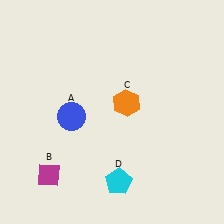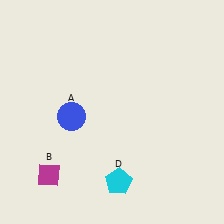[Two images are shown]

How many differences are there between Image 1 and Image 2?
There is 1 difference between the two images.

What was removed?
The orange hexagon (C) was removed in Image 2.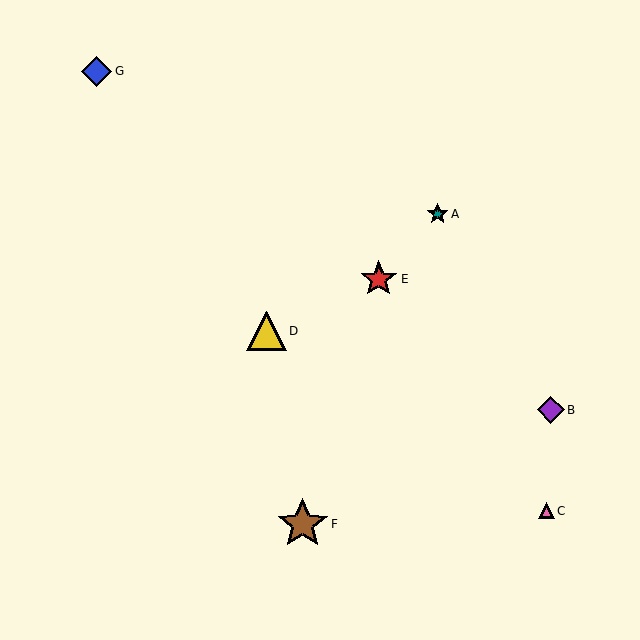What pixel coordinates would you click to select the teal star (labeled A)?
Click at (438, 214) to select the teal star A.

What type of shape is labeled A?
Shape A is a teal star.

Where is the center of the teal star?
The center of the teal star is at (438, 214).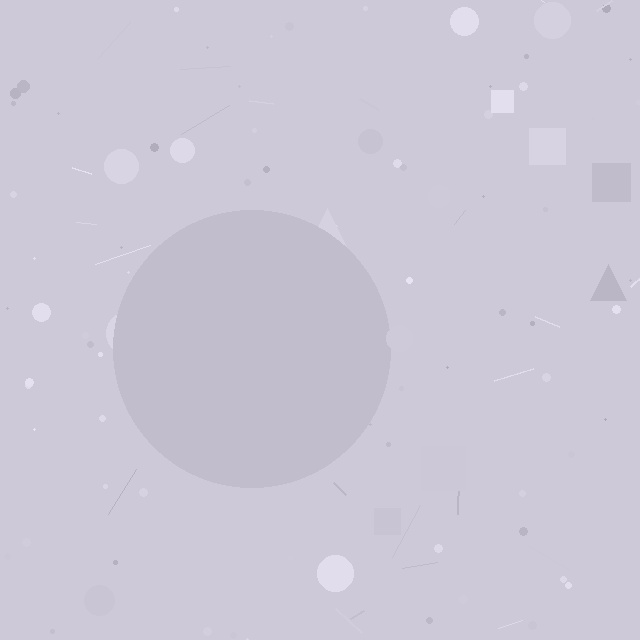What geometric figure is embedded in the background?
A circle is embedded in the background.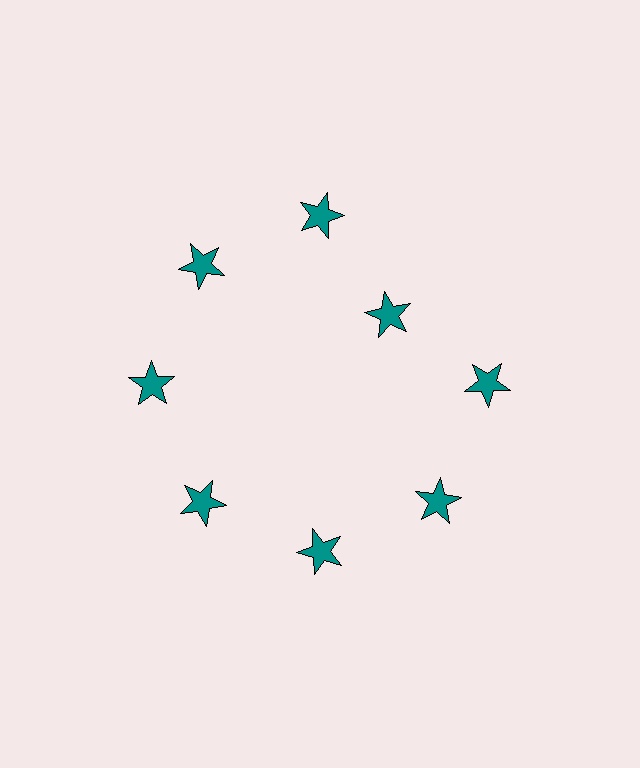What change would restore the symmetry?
The symmetry would be restored by moving it outward, back onto the ring so that all 8 stars sit at equal angles and equal distance from the center.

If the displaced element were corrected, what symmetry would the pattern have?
It would have 8-fold rotational symmetry — the pattern would map onto itself every 45 degrees.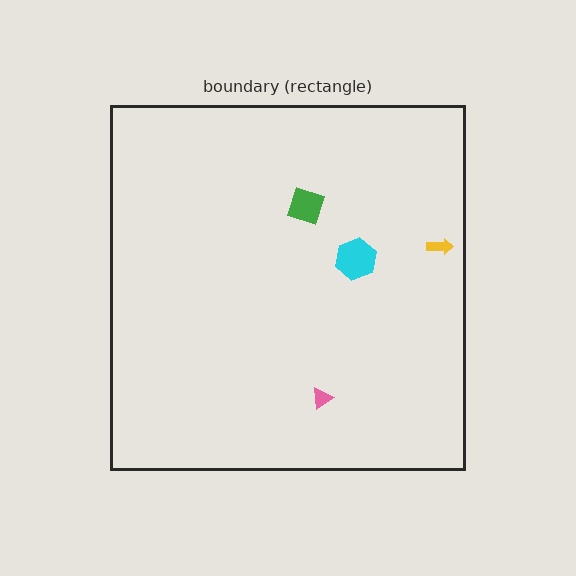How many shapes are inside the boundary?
4 inside, 0 outside.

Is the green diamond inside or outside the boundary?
Inside.